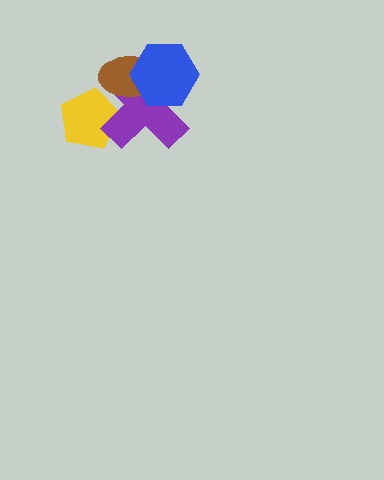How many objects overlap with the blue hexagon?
2 objects overlap with the blue hexagon.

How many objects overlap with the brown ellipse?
2 objects overlap with the brown ellipse.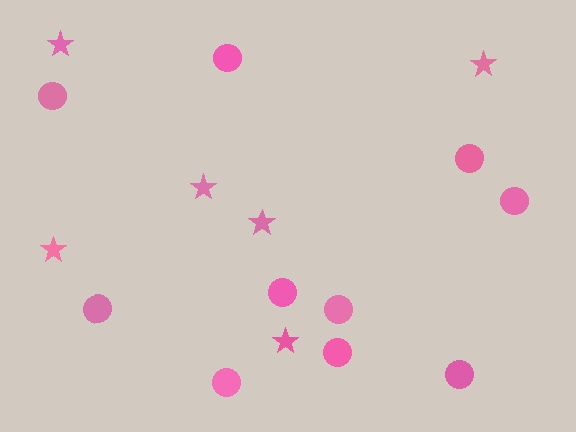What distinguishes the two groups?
There are 2 groups: one group of stars (6) and one group of circles (10).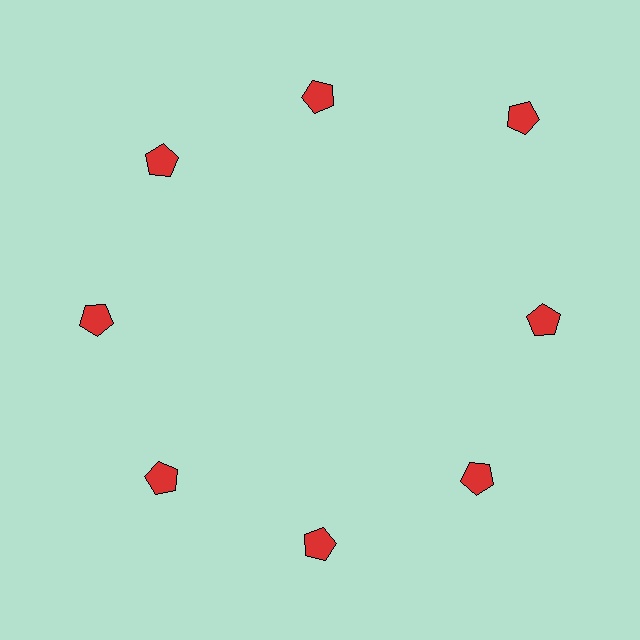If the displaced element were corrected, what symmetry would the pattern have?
It would have 8-fold rotational symmetry — the pattern would map onto itself every 45 degrees.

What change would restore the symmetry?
The symmetry would be restored by moving it inward, back onto the ring so that all 8 pentagons sit at equal angles and equal distance from the center.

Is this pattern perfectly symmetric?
No. The 8 red pentagons are arranged in a ring, but one element near the 2 o'clock position is pushed outward from the center, breaking the 8-fold rotational symmetry.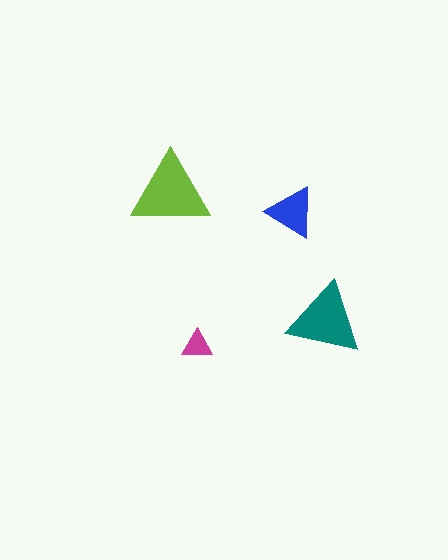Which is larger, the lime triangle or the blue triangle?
The lime one.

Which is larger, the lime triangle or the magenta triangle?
The lime one.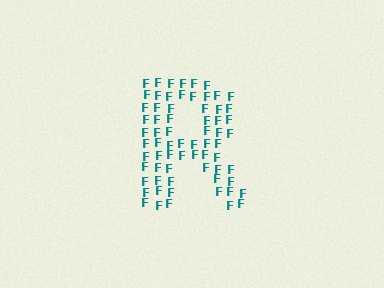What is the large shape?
The large shape is the letter R.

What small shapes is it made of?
It is made of small letter F's.